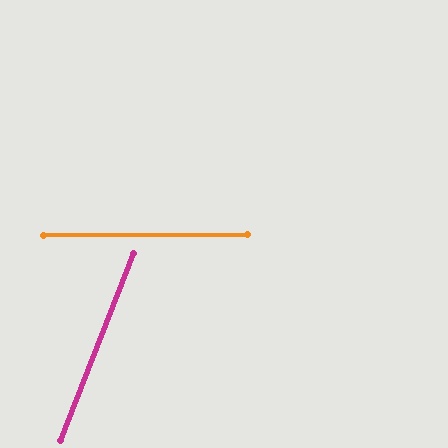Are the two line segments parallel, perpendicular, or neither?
Neither parallel nor perpendicular — they differ by about 69°.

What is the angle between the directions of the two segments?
Approximately 69 degrees.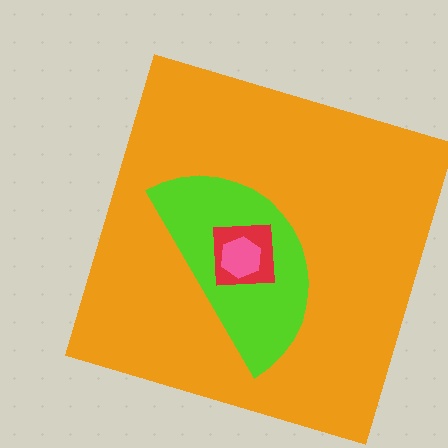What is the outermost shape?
The orange square.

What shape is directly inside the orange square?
The lime semicircle.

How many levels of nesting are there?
4.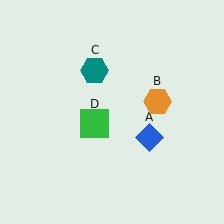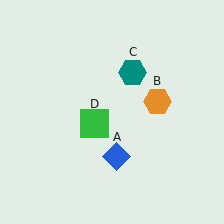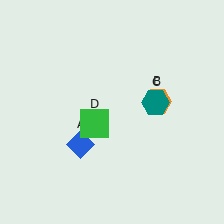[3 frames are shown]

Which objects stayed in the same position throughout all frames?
Orange hexagon (object B) and green square (object D) remained stationary.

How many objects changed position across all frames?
2 objects changed position: blue diamond (object A), teal hexagon (object C).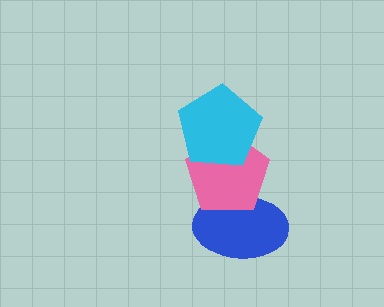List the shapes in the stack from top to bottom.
From top to bottom: the cyan pentagon, the pink pentagon, the blue ellipse.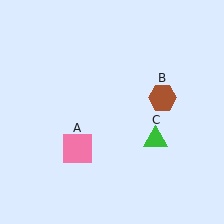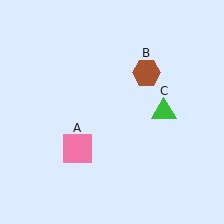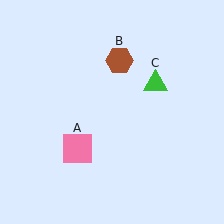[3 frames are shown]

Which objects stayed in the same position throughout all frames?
Pink square (object A) remained stationary.